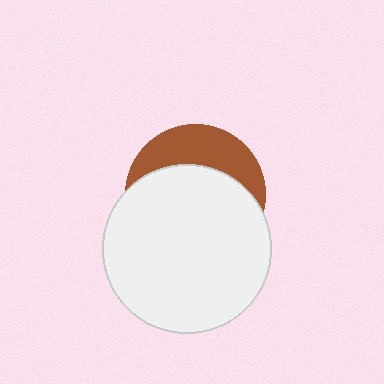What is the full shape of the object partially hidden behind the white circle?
The partially hidden object is a brown circle.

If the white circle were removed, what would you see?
You would see the complete brown circle.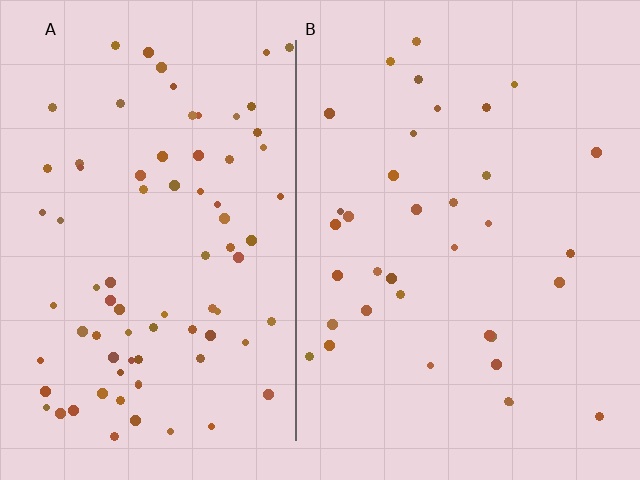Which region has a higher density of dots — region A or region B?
A (the left).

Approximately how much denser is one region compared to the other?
Approximately 2.3× — region A over region B.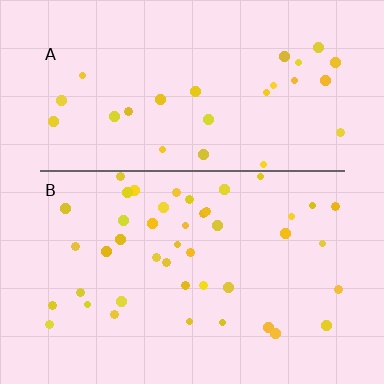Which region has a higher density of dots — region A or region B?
B (the bottom).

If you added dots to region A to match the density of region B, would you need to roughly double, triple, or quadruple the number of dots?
Approximately double.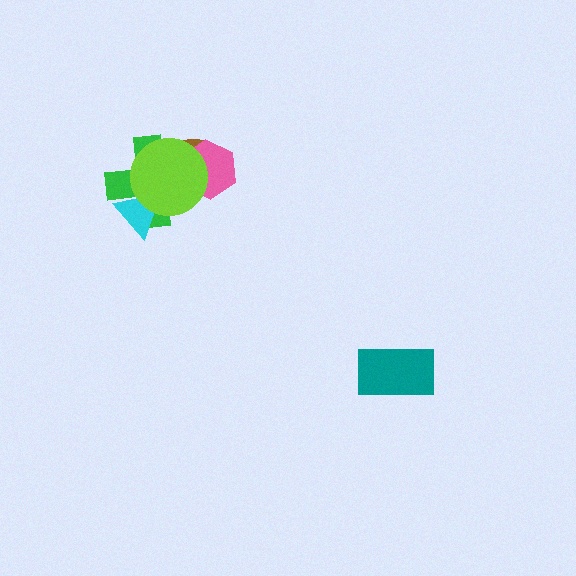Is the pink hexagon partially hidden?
Yes, it is partially covered by another shape.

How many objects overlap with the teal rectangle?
0 objects overlap with the teal rectangle.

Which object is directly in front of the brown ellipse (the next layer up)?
The green cross is directly in front of the brown ellipse.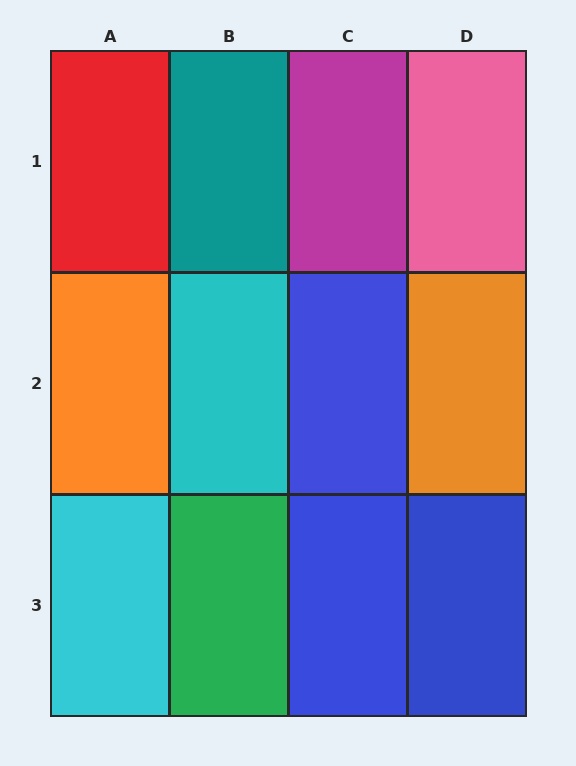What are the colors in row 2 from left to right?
Orange, cyan, blue, orange.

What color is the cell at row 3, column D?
Blue.